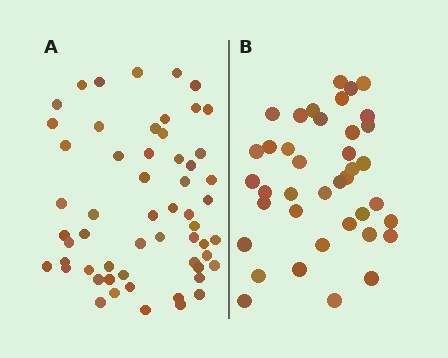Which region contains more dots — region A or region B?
Region A (the left region) has more dots.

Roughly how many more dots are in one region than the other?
Region A has approximately 20 more dots than region B.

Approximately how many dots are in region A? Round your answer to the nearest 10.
About 60 dots. (The exact count is 57, which rounds to 60.)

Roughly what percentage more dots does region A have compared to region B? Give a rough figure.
About 45% more.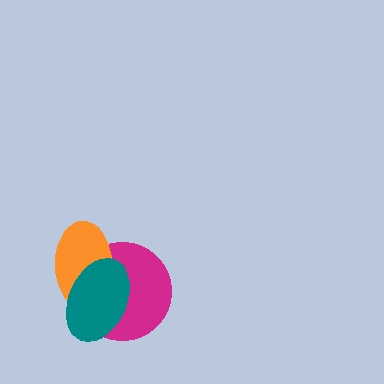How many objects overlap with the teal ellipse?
2 objects overlap with the teal ellipse.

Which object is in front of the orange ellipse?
The teal ellipse is in front of the orange ellipse.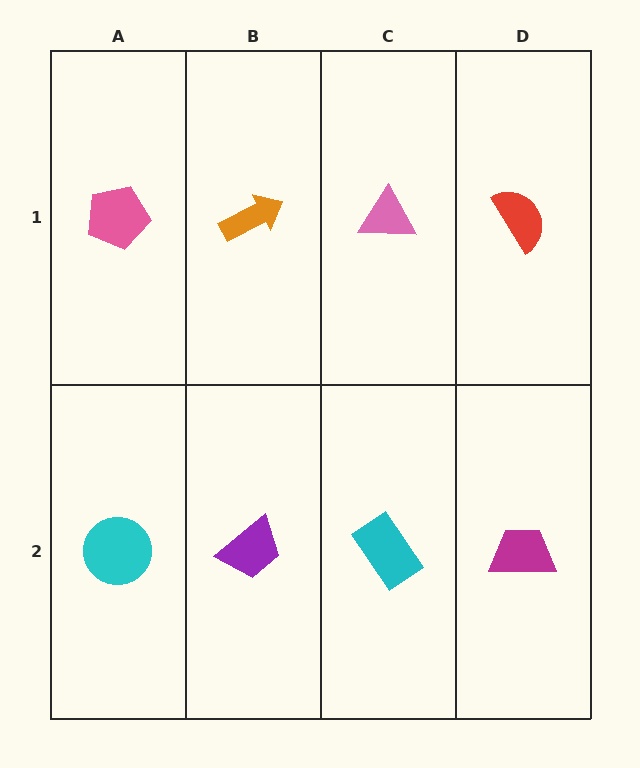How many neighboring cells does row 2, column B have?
3.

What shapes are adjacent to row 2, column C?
A pink triangle (row 1, column C), a purple trapezoid (row 2, column B), a magenta trapezoid (row 2, column D).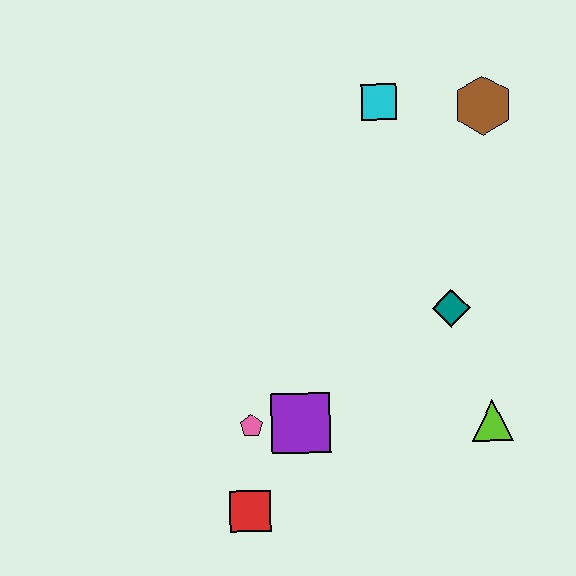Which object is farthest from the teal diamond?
The red square is farthest from the teal diamond.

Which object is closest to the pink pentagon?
The purple square is closest to the pink pentagon.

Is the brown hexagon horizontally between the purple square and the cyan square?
No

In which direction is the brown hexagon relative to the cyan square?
The brown hexagon is to the right of the cyan square.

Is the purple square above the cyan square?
No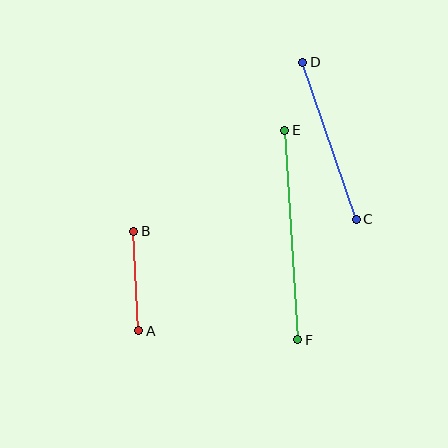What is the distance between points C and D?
The distance is approximately 166 pixels.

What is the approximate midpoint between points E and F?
The midpoint is at approximately (291, 235) pixels.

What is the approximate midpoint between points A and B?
The midpoint is at approximately (136, 281) pixels.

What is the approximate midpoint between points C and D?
The midpoint is at approximately (330, 141) pixels.